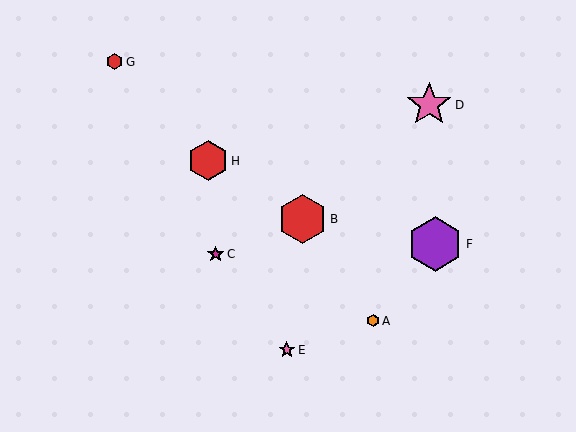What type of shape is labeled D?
Shape D is a pink star.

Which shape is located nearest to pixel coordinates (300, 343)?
The pink star (labeled E) at (287, 350) is nearest to that location.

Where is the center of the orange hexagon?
The center of the orange hexagon is at (373, 321).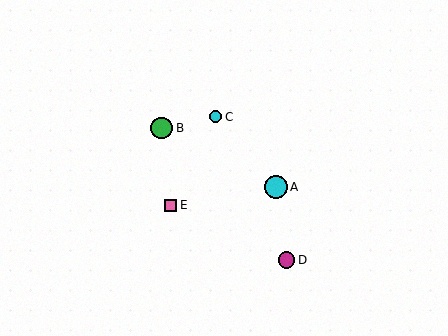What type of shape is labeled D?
Shape D is a magenta circle.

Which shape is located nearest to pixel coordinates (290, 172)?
The cyan circle (labeled A) at (276, 187) is nearest to that location.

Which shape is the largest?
The cyan circle (labeled A) is the largest.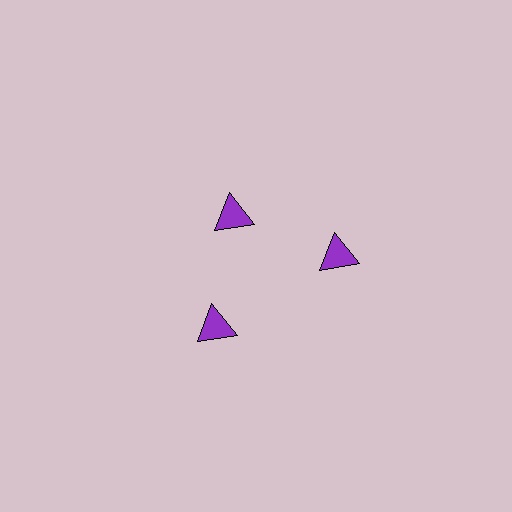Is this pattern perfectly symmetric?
No. The 3 purple triangles are arranged in a ring, but one element near the 11 o'clock position is pulled inward toward the center, breaking the 3-fold rotational symmetry.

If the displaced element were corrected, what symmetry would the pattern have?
It would have 3-fold rotational symmetry — the pattern would map onto itself every 120 degrees.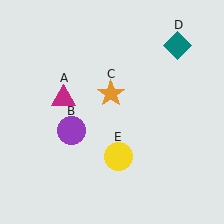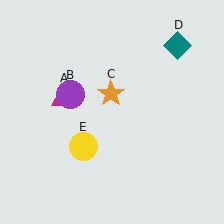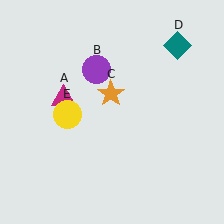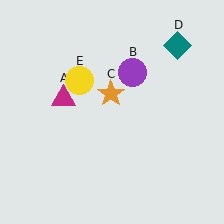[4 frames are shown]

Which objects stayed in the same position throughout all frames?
Magenta triangle (object A) and orange star (object C) and teal diamond (object D) remained stationary.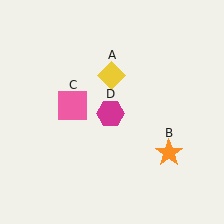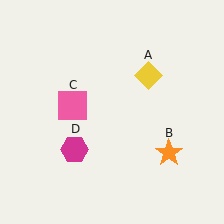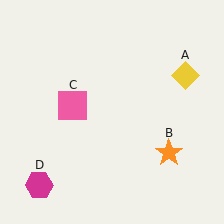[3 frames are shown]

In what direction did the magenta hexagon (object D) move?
The magenta hexagon (object D) moved down and to the left.